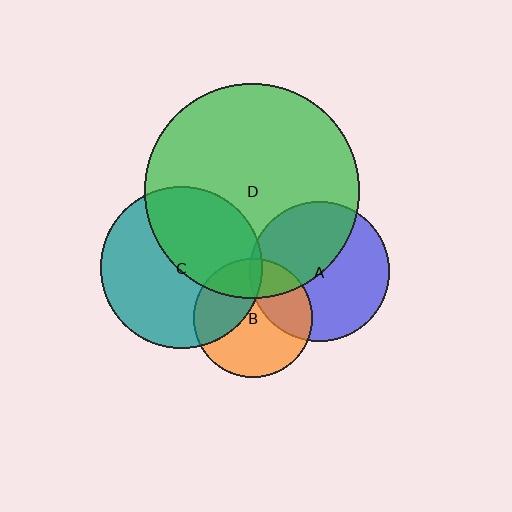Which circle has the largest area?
Circle D (green).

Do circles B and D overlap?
Yes.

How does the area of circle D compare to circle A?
Approximately 2.4 times.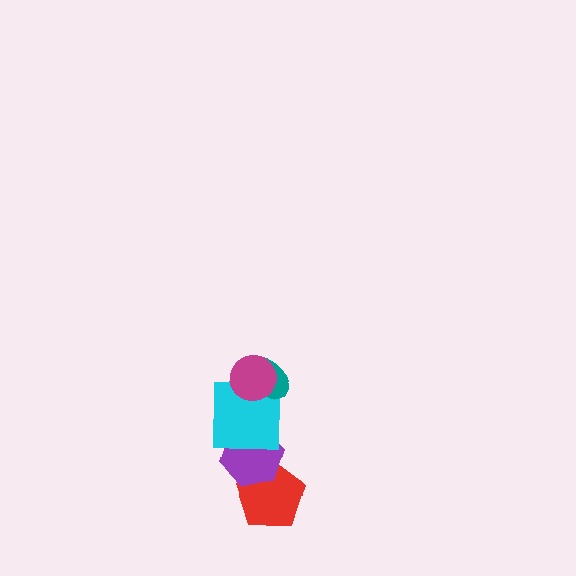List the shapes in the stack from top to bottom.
From top to bottom: the magenta circle, the teal ellipse, the cyan square, the purple hexagon, the red pentagon.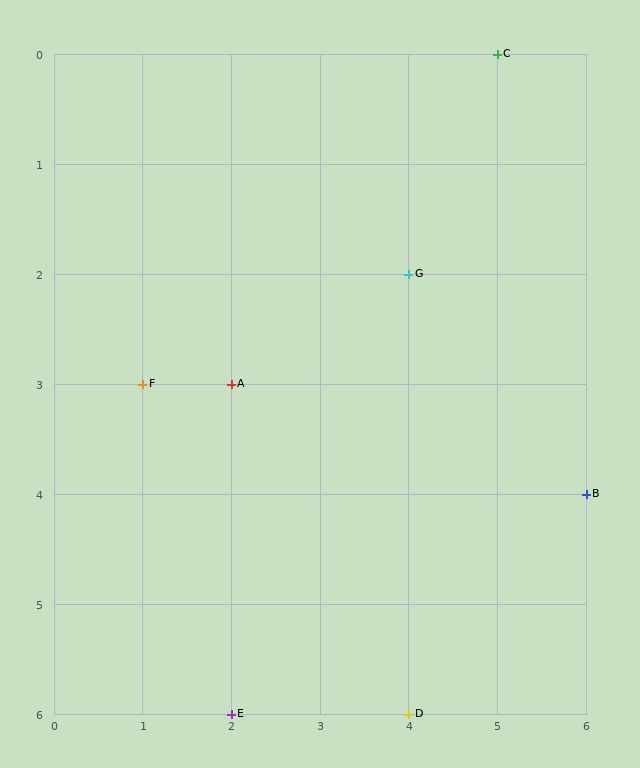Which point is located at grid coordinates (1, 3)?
Point F is at (1, 3).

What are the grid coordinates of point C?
Point C is at grid coordinates (5, 0).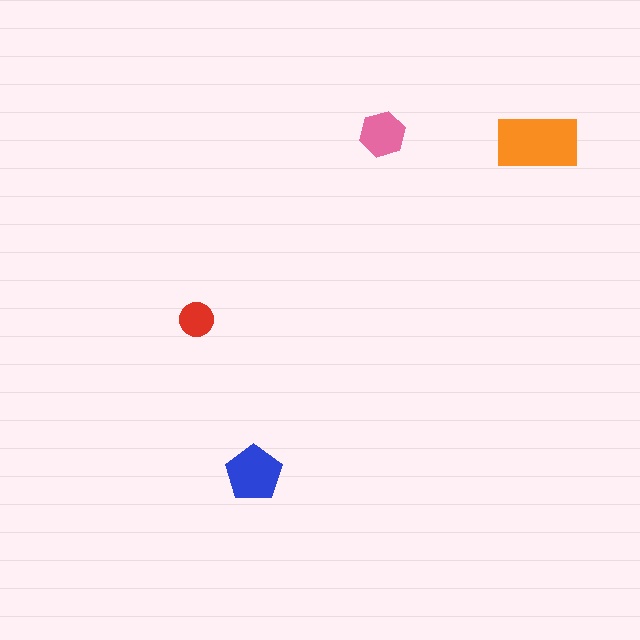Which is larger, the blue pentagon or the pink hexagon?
The blue pentagon.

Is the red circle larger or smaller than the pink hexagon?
Smaller.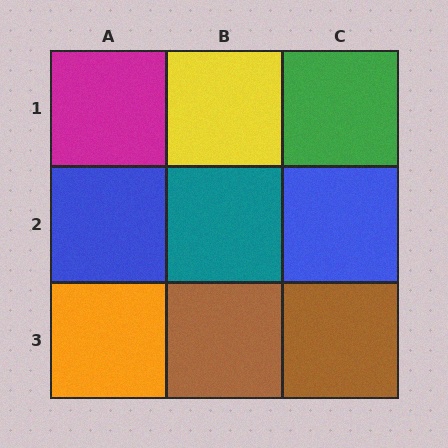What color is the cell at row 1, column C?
Green.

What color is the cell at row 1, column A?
Magenta.